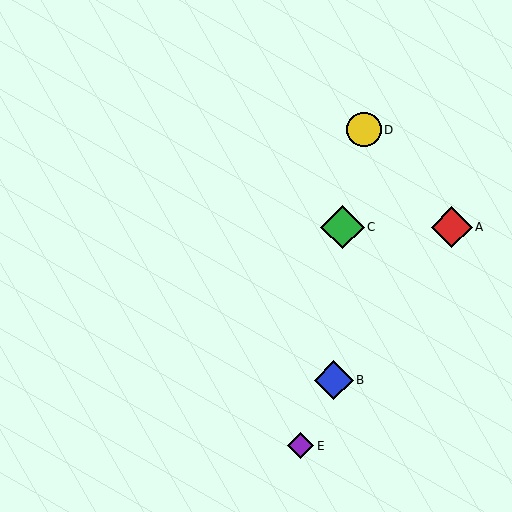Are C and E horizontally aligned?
No, C is at y≈227 and E is at y≈446.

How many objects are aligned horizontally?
2 objects (A, C) are aligned horizontally.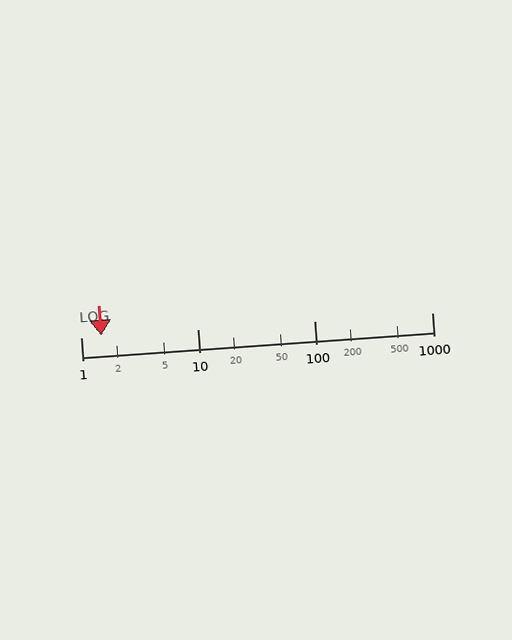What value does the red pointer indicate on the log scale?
The pointer indicates approximately 1.5.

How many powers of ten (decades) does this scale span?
The scale spans 3 decades, from 1 to 1000.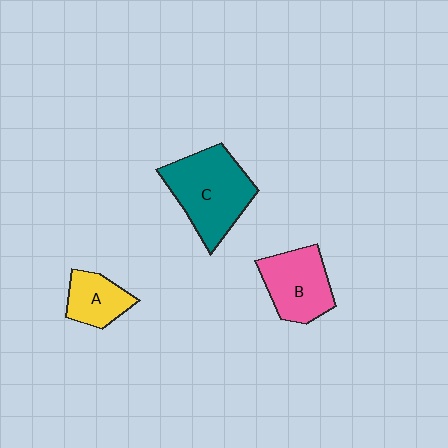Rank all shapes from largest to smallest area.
From largest to smallest: C (teal), B (pink), A (yellow).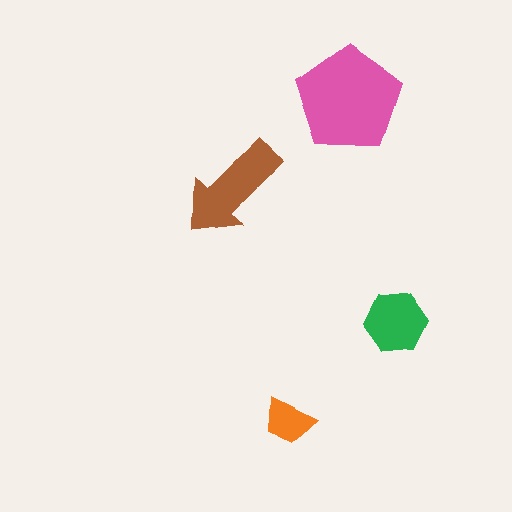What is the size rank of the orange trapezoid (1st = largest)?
4th.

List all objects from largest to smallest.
The pink pentagon, the brown arrow, the green hexagon, the orange trapezoid.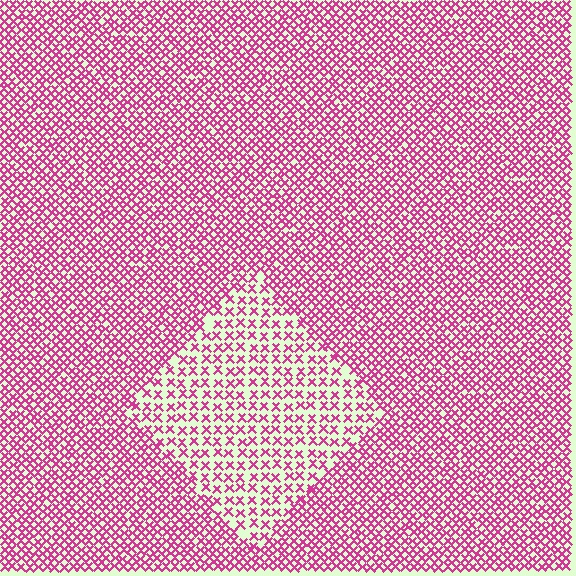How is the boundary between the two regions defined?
The boundary is defined by a change in element density (approximately 1.9x ratio). All elements are the same color, size, and shape.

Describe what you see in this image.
The image contains small magenta elements arranged at two different densities. A diamond-shaped region is visible where the elements are less densely packed than the surrounding area.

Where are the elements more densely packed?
The elements are more densely packed outside the diamond boundary.